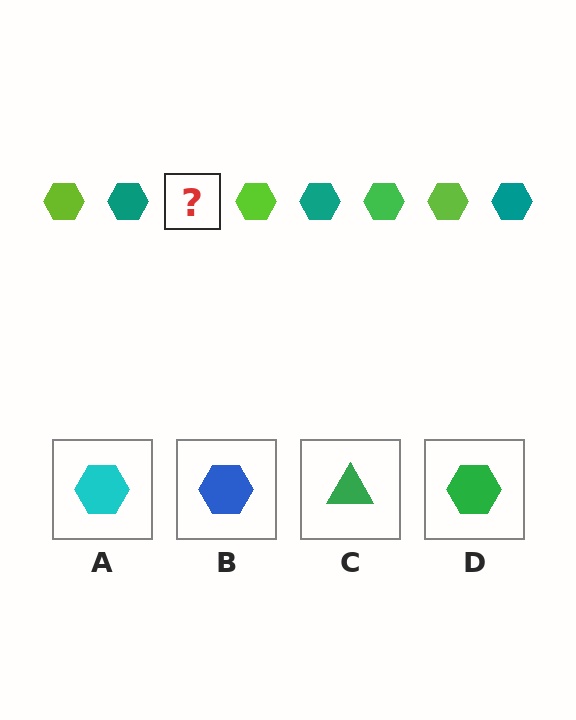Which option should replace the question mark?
Option D.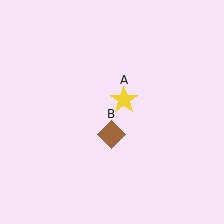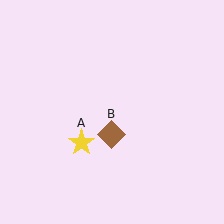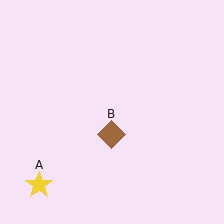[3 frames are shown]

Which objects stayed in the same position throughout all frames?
Brown diamond (object B) remained stationary.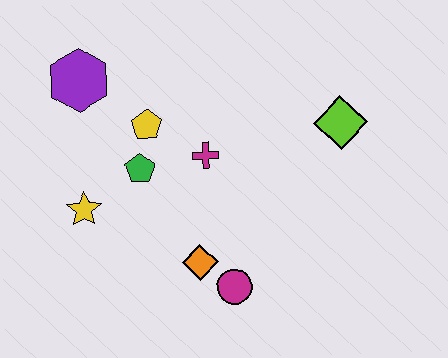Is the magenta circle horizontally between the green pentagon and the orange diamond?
No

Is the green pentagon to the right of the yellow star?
Yes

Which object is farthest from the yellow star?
The lime diamond is farthest from the yellow star.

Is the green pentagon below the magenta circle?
No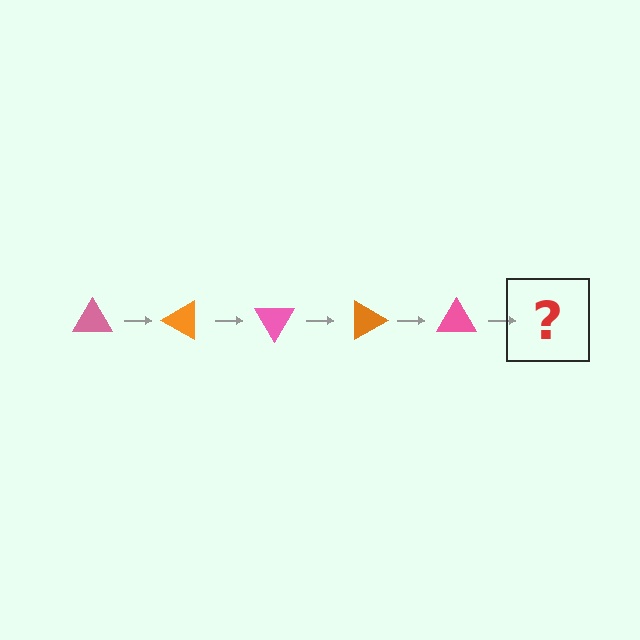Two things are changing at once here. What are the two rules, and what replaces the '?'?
The two rules are that it rotates 30 degrees each step and the color cycles through pink and orange. The '?' should be an orange triangle, rotated 150 degrees from the start.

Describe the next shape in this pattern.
It should be an orange triangle, rotated 150 degrees from the start.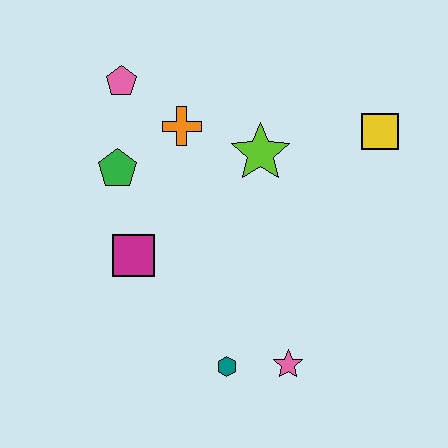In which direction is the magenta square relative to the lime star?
The magenta square is to the left of the lime star.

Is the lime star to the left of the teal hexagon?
No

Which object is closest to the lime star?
The orange cross is closest to the lime star.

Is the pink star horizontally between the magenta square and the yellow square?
Yes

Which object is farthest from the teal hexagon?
The pink pentagon is farthest from the teal hexagon.